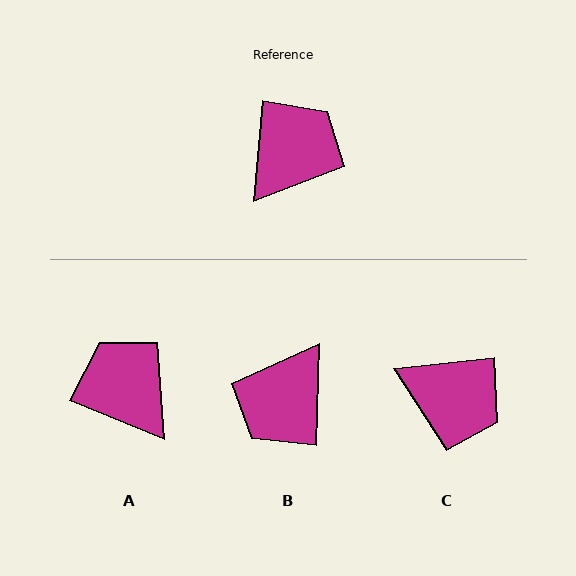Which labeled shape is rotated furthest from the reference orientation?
B, about 176 degrees away.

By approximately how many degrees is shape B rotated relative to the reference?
Approximately 176 degrees clockwise.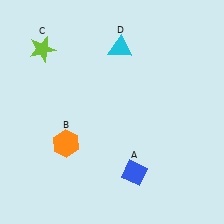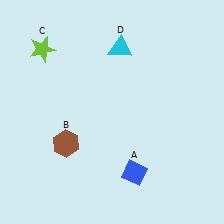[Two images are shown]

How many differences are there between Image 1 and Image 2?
There is 1 difference between the two images.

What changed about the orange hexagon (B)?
In Image 1, B is orange. In Image 2, it changed to brown.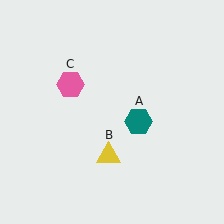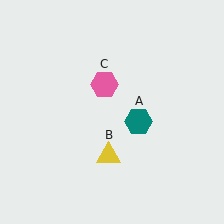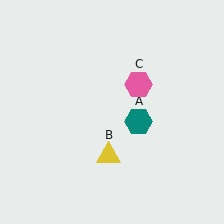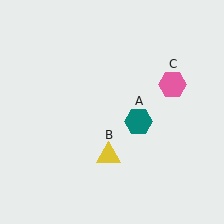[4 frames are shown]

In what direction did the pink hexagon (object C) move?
The pink hexagon (object C) moved right.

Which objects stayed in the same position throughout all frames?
Teal hexagon (object A) and yellow triangle (object B) remained stationary.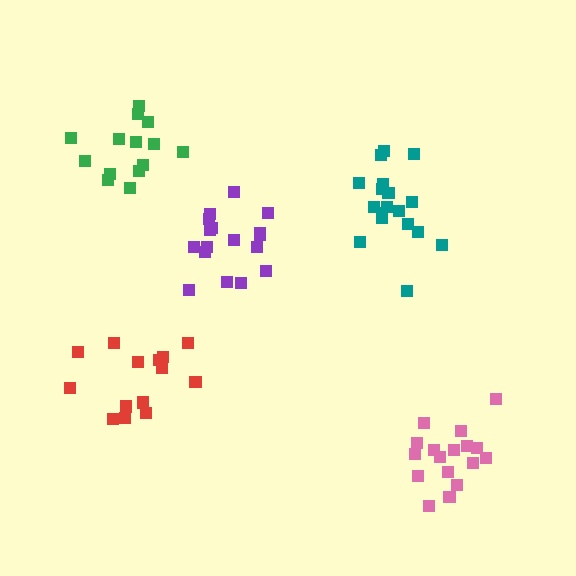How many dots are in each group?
Group 1: 17 dots, Group 2: 14 dots, Group 3: 18 dots, Group 4: 14 dots, Group 5: 17 dots (80 total).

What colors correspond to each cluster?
The clusters are colored: pink, green, teal, red, purple.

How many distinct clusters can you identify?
There are 5 distinct clusters.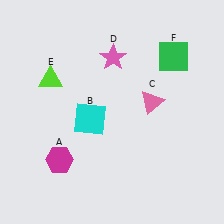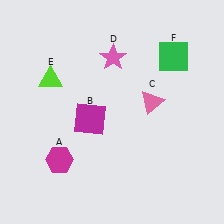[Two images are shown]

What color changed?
The square (B) changed from cyan in Image 1 to magenta in Image 2.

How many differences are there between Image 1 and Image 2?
There is 1 difference between the two images.